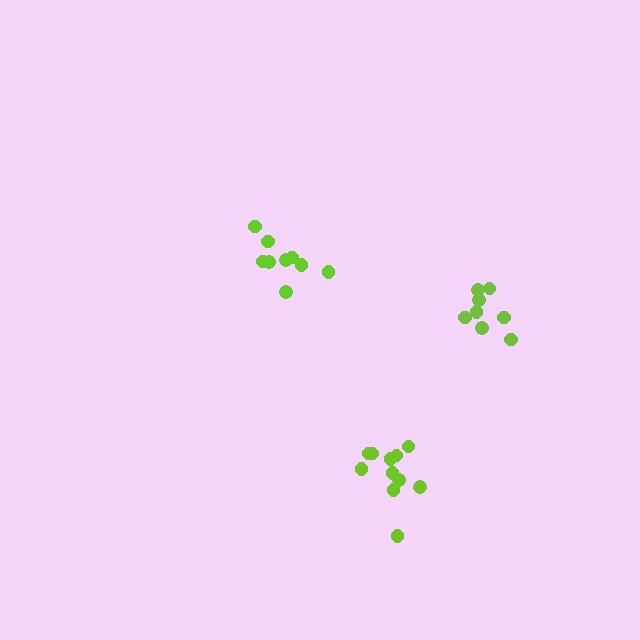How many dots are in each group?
Group 1: 8 dots, Group 2: 9 dots, Group 3: 11 dots (28 total).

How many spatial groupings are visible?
There are 3 spatial groupings.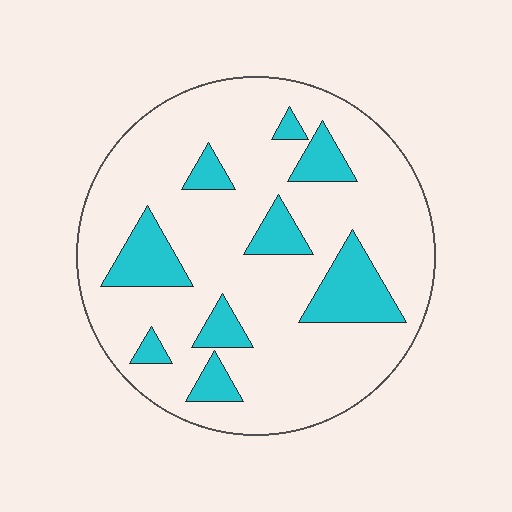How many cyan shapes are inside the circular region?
9.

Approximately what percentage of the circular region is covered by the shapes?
Approximately 20%.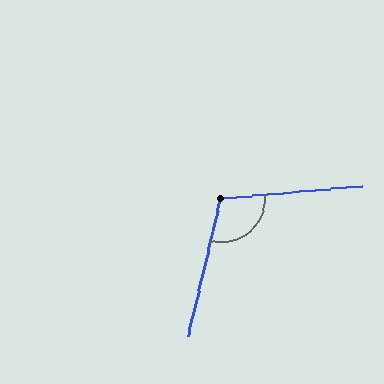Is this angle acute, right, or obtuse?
It is obtuse.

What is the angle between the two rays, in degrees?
Approximately 108 degrees.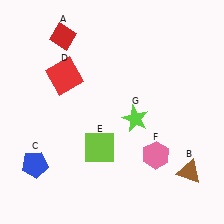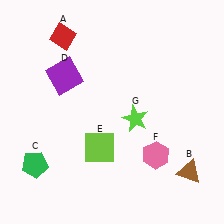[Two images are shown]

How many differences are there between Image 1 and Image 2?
There are 2 differences between the two images.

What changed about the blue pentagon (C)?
In Image 1, C is blue. In Image 2, it changed to green.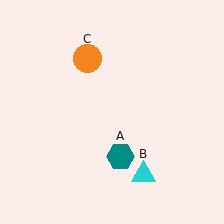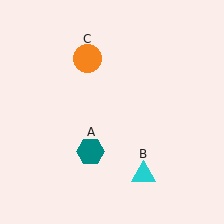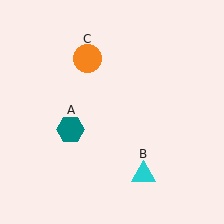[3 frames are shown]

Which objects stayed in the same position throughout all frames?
Cyan triangle (object B) and orange circle (object C) remained stationary.